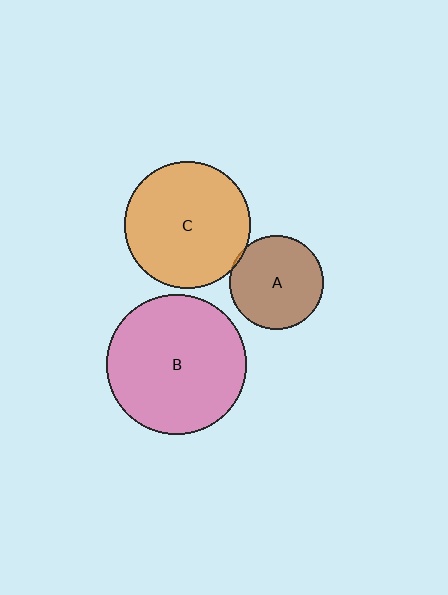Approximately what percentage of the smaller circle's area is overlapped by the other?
Approximately 5%.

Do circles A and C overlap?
Yes.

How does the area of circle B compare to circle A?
Approximately 2.2 times.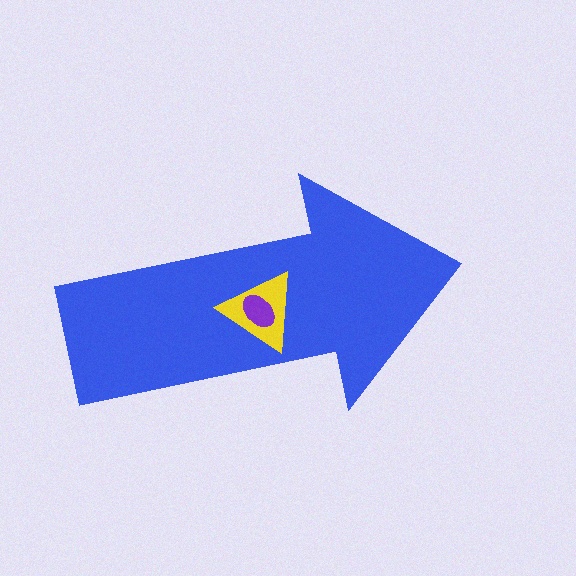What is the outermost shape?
The blue arrow.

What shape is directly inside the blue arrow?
The yellow triangle.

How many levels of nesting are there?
3.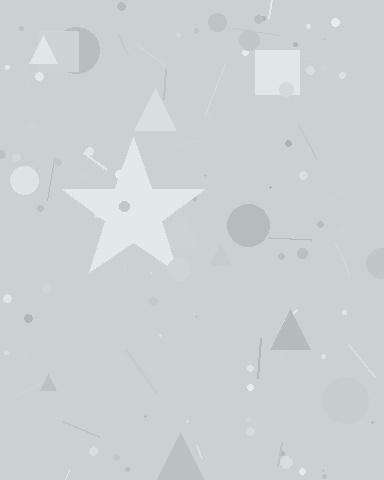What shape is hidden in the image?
A star is hidden in the image.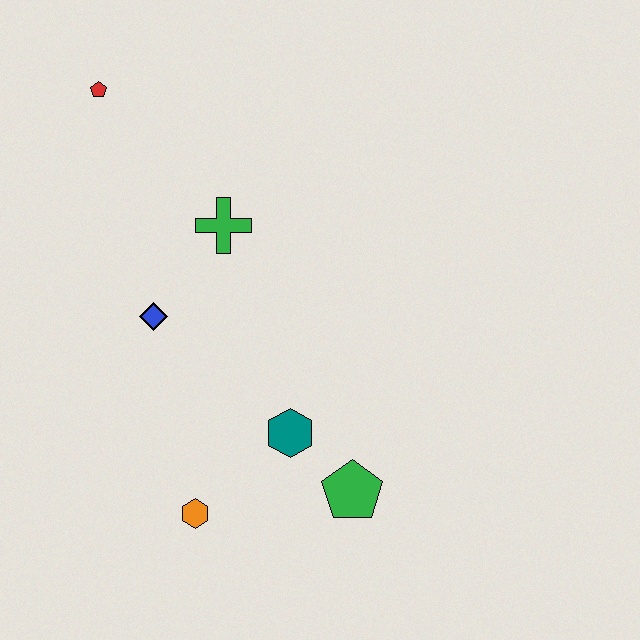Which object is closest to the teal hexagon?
The green pentagon is closest to the teal hexagon.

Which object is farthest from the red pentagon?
The green pentagon is farthest from the red pentagon.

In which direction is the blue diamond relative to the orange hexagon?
The blue diamond is above the orange hexagon.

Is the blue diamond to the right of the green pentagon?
No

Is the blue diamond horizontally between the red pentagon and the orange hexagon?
Yes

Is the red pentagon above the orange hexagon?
Yes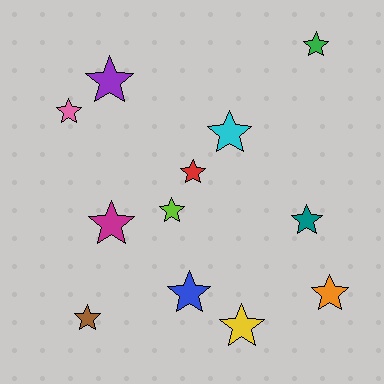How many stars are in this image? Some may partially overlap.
There are 12 stars.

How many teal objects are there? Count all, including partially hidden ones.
There is 1 teal object.